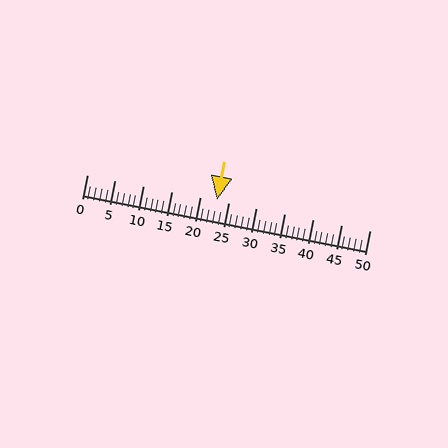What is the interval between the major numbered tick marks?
The major tick marks are spaced 5 units apart.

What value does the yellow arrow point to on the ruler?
The yellow arrow points to approximately 23.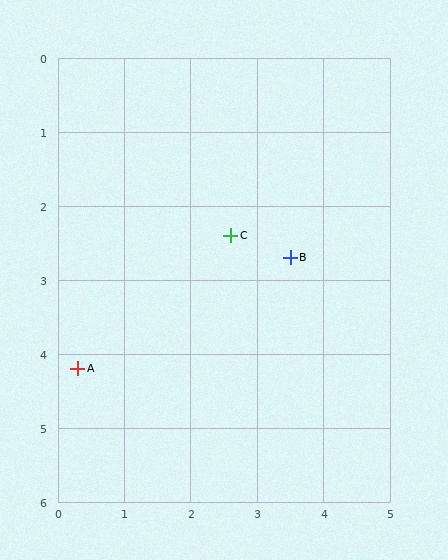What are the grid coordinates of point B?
Point B is at approximately (3.5, 2.7).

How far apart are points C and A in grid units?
Points C and A are about 2.9 grid units apart.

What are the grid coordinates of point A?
Point A is at approximately (0.3, 4.2).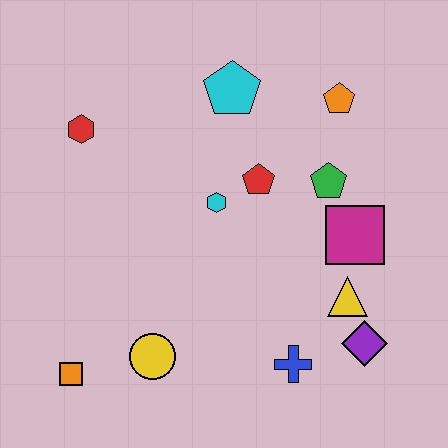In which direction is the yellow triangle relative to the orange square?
The yellow triangle is to the right of the orange square.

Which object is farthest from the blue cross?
The red hexagon is farthest from the blue cross.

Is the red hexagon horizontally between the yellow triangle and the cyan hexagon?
No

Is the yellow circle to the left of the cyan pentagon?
Yes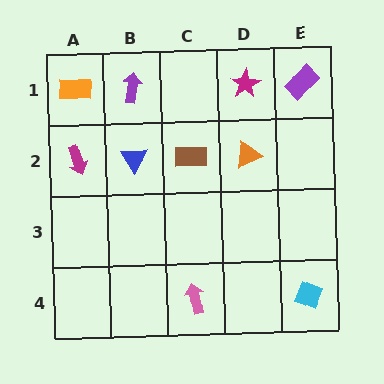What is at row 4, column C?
A pink arrow.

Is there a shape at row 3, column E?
No, that cell is empty.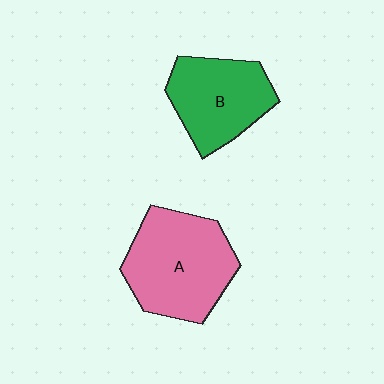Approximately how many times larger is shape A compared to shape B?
Approximately 1.3 times.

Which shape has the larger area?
Shape A (pink).